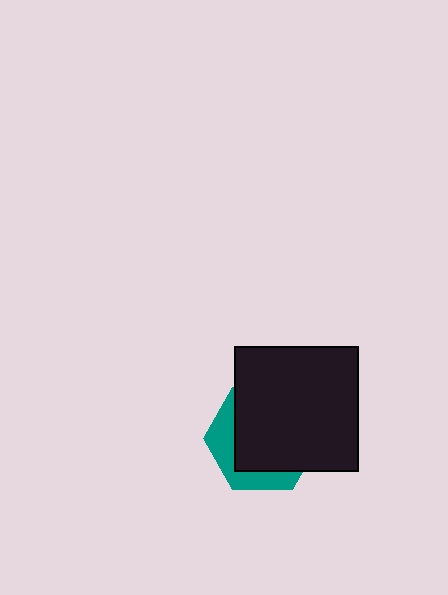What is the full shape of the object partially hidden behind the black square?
The partially hidden object is a teal hexagon.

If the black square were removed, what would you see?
You would see the complete teal hexagon.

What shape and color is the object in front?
The object in front is a black square.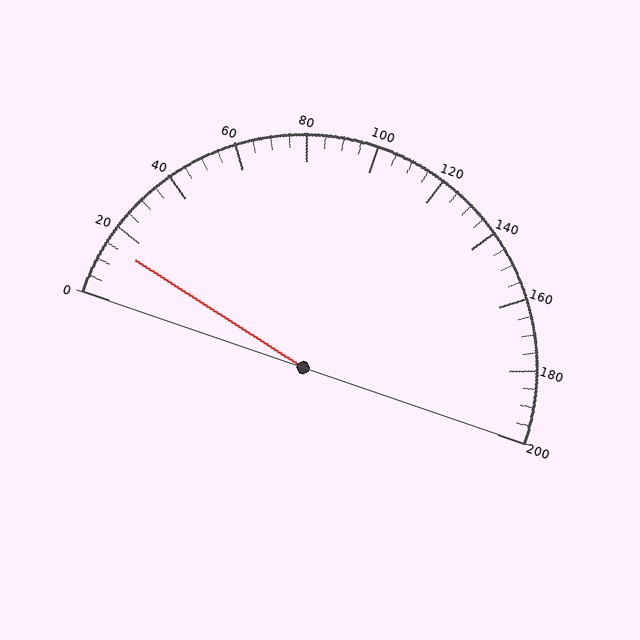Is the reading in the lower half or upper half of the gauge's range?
The reading is in the lower half of the range (0 to 200).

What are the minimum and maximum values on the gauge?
The gauge ranges from 0 to 200.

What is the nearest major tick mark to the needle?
The nearest major tick mark is 20.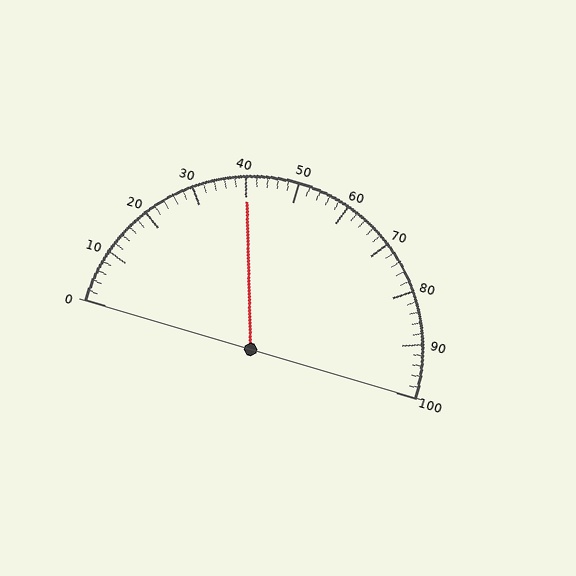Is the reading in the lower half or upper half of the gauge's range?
The reading is in the lower half of the range (0 to 100).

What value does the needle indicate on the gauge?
The needle indicates approximately 40.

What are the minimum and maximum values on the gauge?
The gauge ranges from 0 to 100.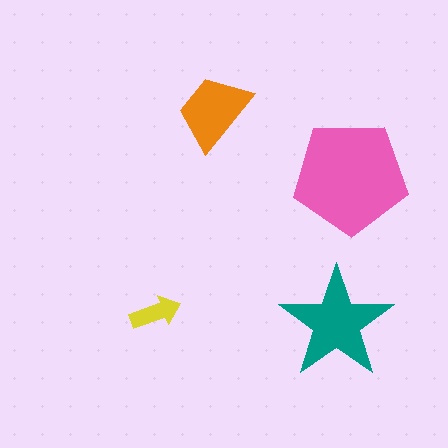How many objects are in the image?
There are 4 objects in the image.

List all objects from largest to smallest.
The pink pentagon, the teal star, the orange trapezoid, the yellow arrow.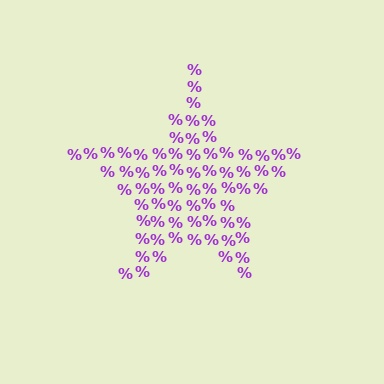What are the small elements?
The small elements are percent signs.